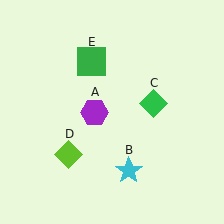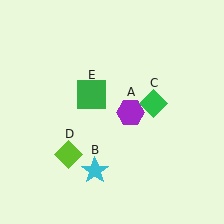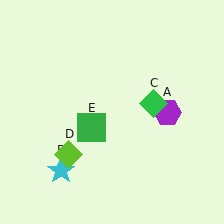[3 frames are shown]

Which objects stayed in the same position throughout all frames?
Green diamond (object C) and lime diamond (object D) remained stationary.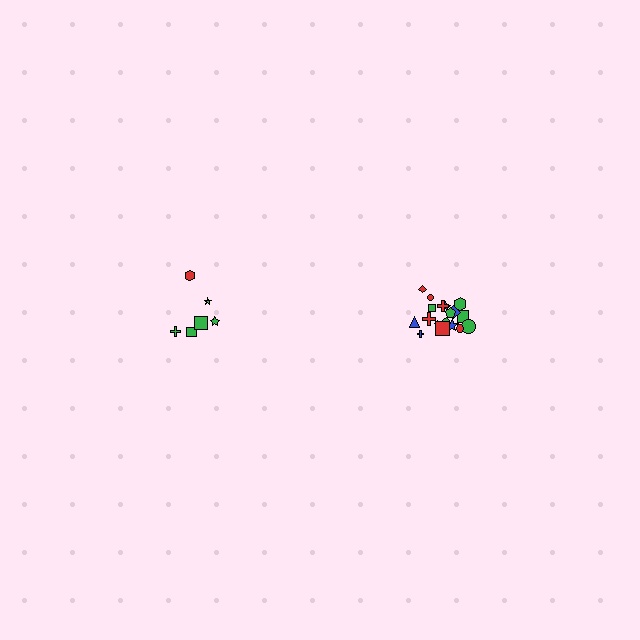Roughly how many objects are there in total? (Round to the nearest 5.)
Roughly 25 objects in total.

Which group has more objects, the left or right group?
The right group.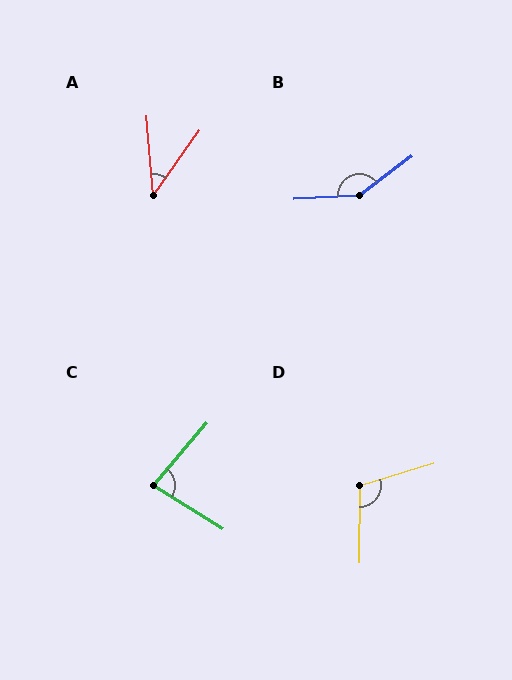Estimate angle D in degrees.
Approximately 107 degrees.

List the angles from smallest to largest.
A (40°), C (81°), D (107°), B (146°).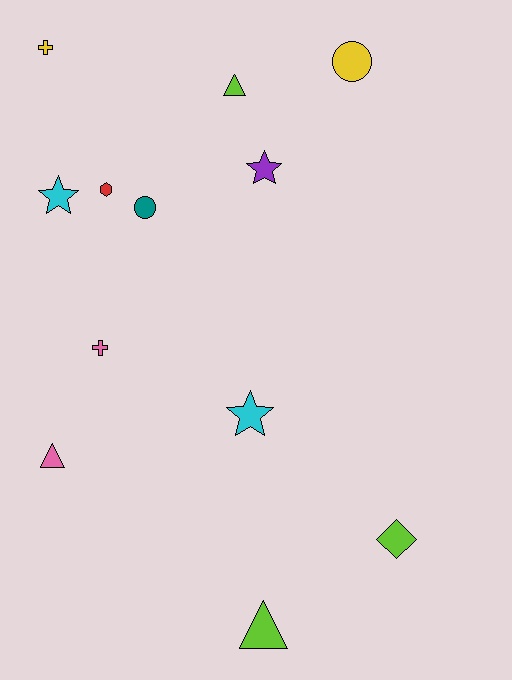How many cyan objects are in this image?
There are 2 cyan objects.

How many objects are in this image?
There are 12 objects.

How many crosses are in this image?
There are 2 crosses.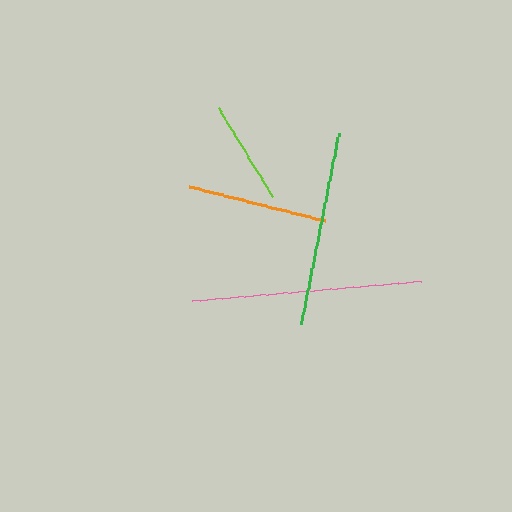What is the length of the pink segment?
The pink segment is approximately 230 pixels long.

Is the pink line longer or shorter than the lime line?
The pink line is longer than the lime line.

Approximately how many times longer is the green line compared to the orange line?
The green line is approximately 1.4 times the length of the orange line.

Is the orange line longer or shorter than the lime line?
The orange line is longer than the lime line.